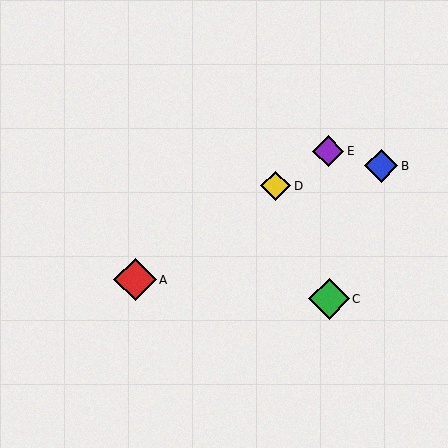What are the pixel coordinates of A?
Object A is at (135, 280).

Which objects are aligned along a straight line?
Objects A, D, E are aligned along a straight line.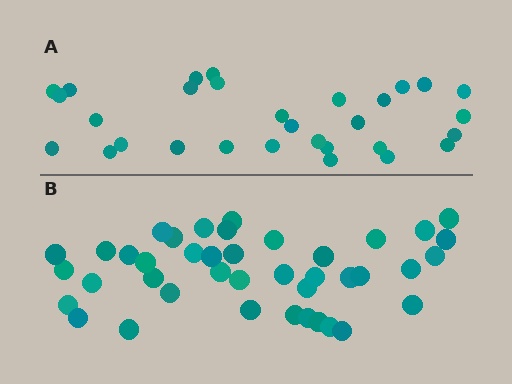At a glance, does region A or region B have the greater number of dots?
Region B (the bottom region) has more dots.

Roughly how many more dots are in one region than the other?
Region B has roughly 12 or so more dots than region A.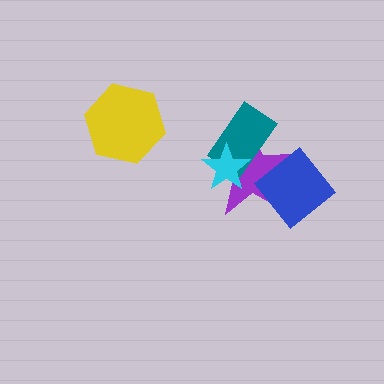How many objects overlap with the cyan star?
2 objects overlap with the cyan star.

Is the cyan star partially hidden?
No, no other shape covers it.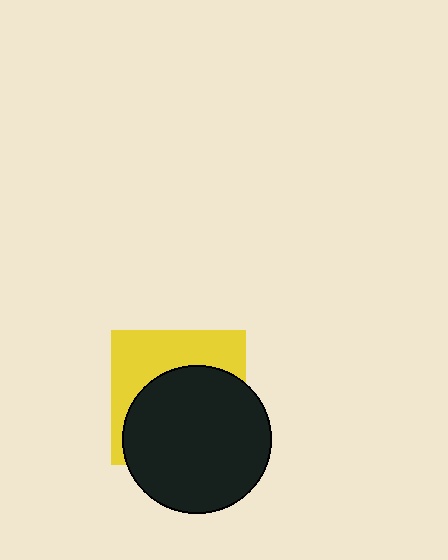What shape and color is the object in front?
The object in front is a black circle.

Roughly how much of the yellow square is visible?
A small part of it is visible (roughly 40%).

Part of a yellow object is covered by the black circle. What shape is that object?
It is a square.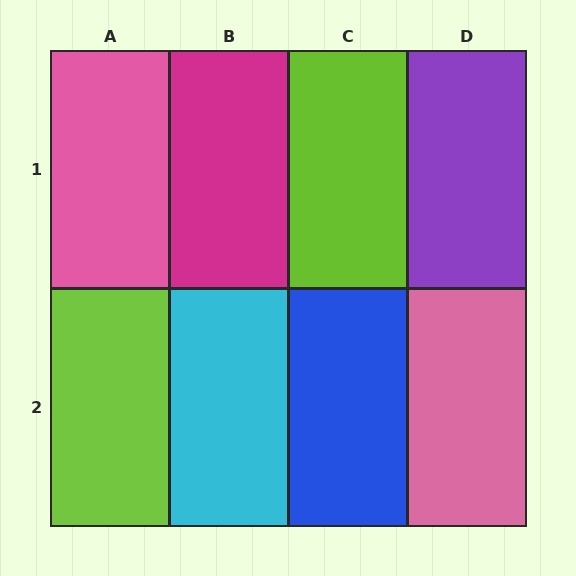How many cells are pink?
2 cells are pink.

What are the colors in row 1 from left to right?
Pink, magenta, lime, purple.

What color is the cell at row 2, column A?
Lime.